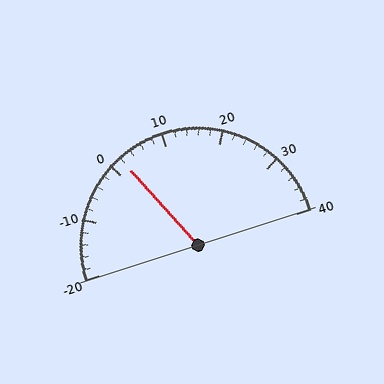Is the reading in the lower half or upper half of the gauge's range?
The reading is in the lower half of the range (-20 to 40).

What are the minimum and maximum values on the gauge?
The gauge ranges from -20 to 40.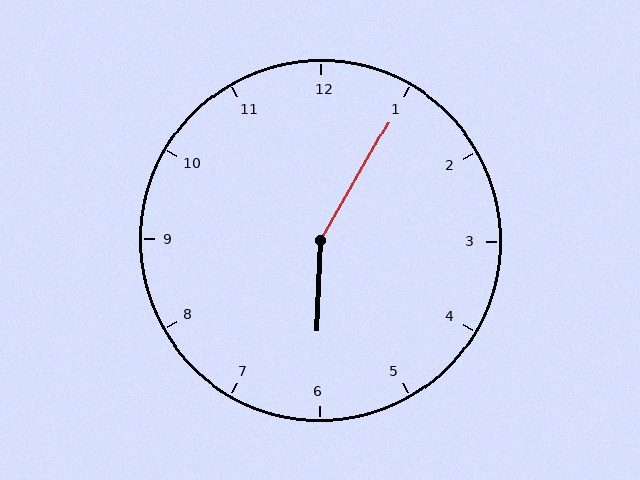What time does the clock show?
6:05.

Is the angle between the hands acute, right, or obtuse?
It is obtuse.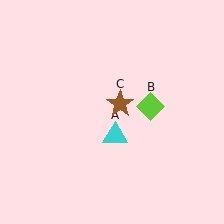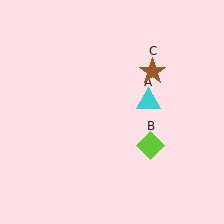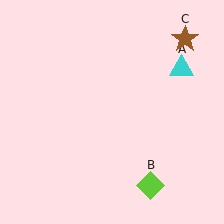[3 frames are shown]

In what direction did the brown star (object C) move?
The brown star (object C) moved up and to the right.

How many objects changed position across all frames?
3 objects changed position: cyan triangle (object A), lime diamond (object B), brown star (object C).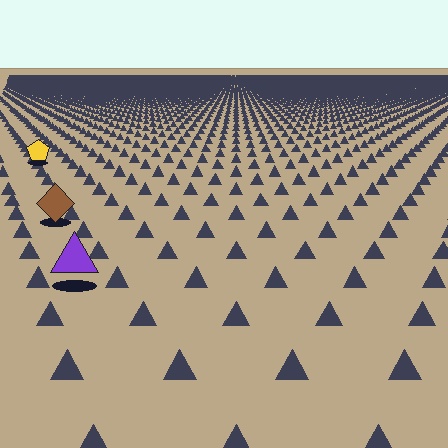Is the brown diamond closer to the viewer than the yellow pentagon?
Yes. The brown diamond is closer — you can tell from the texture gradient: the ground texture is coarser near it.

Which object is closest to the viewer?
The purple triangle is closest. The texture marks near it are larger and more spread out.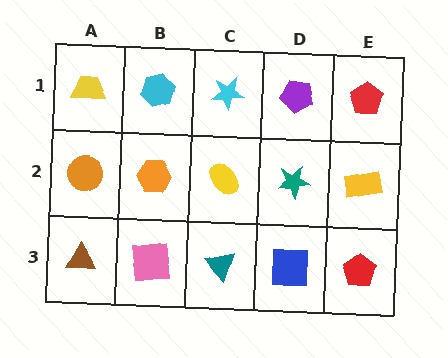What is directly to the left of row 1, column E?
A purple pentagon.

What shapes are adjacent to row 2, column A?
A yellow trapezoid (row 1, column A), a brown triangle (row 3, column A), an orange hexagon (row 2, column B).